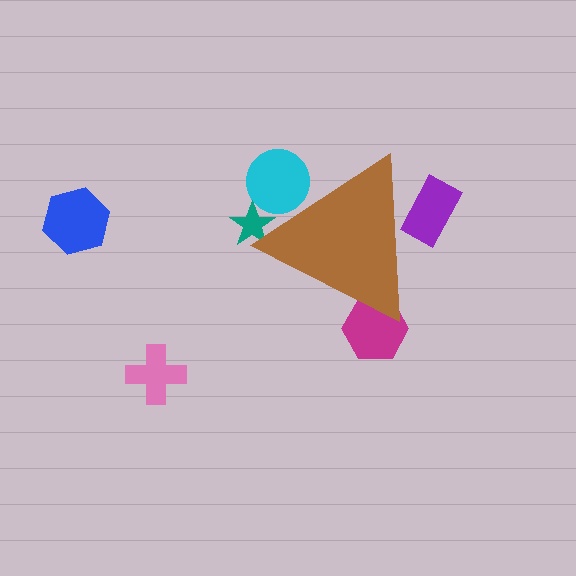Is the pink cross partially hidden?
No, the pink cross is fully visible.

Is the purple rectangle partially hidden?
Yes, the purple rectangle is partially hidden behind the brown triangle.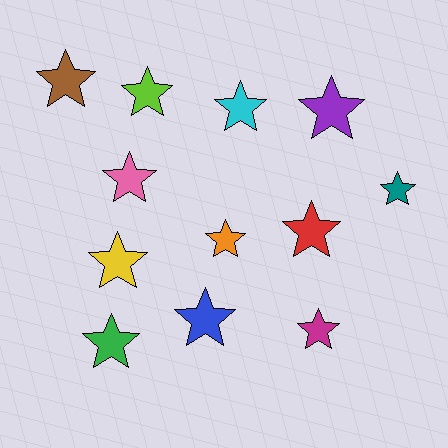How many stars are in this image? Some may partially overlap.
There are 12 stars.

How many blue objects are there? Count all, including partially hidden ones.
There is 1 blue object.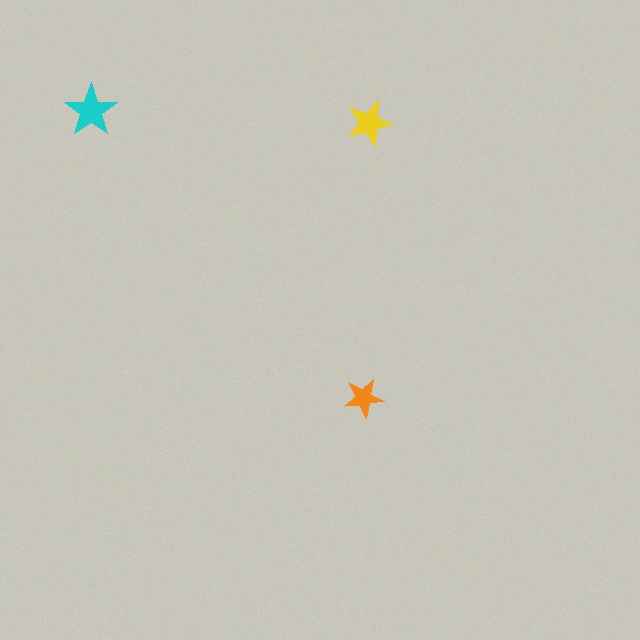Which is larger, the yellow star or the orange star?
The yellow one.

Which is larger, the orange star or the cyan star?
The cyan one.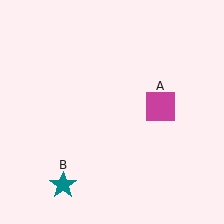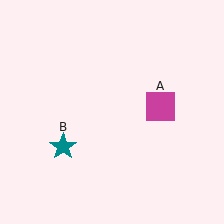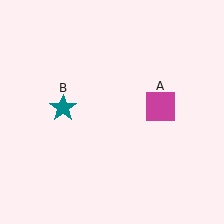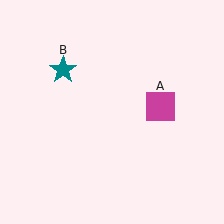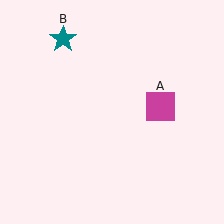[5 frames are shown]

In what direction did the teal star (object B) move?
The teal star (object B) moved up.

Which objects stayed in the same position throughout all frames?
Magenta square (object A) remained stationary.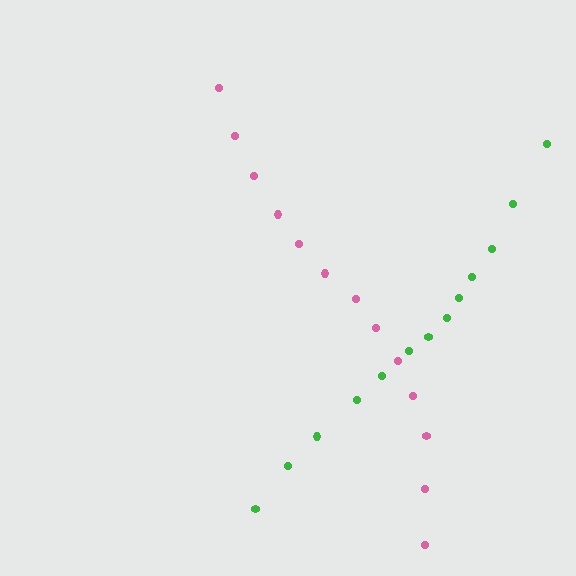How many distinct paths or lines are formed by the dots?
There are 2 distinct paths.